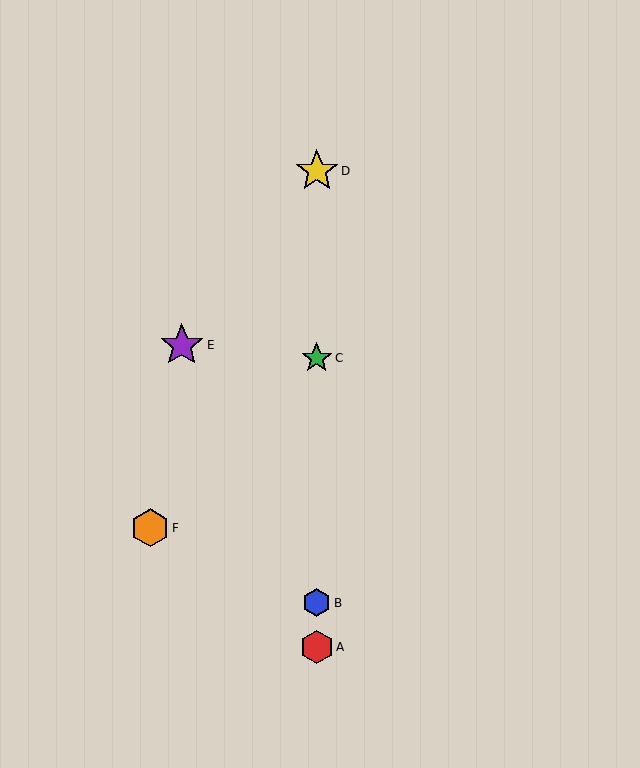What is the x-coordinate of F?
Object F is at x≈150.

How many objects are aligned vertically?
4 objects (A, B, C, D) are aligned vertically.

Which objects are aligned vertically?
Objects A, B, C, D are aligned vertically.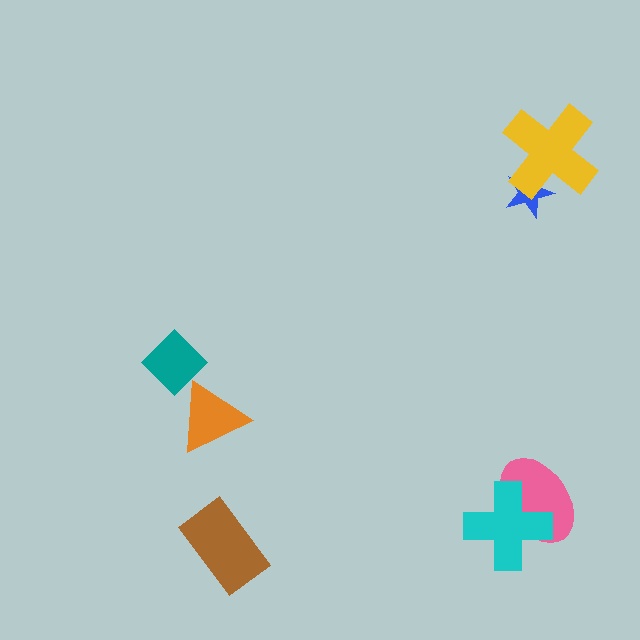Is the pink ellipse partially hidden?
Yes, it is partially covered by another shape.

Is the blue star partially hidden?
Yes, it is partially covered by another shape.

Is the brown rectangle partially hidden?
No, no other shape covers it.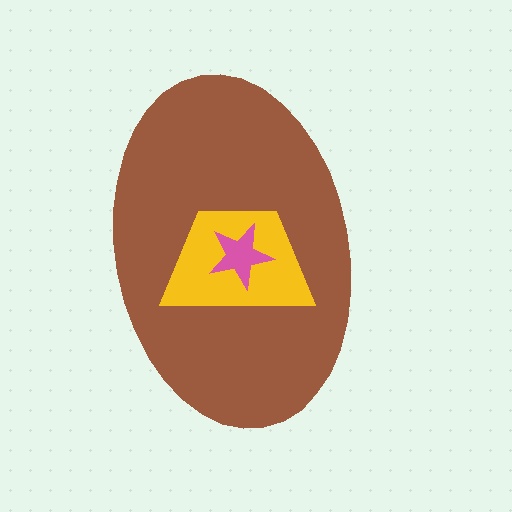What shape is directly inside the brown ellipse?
The yellow trapezoid.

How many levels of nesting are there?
3.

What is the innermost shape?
The pink star.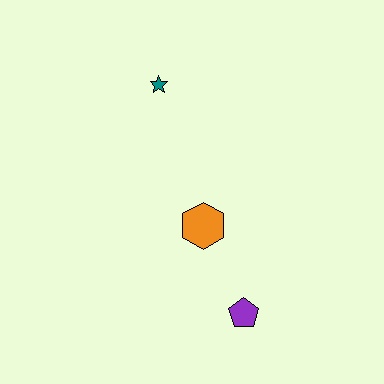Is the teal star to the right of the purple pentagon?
No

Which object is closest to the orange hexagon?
The purple pentagon is closest to the orange hexagon.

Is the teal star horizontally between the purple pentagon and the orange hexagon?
No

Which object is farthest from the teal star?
The purple pentagon is farthest from the teal star.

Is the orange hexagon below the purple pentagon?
No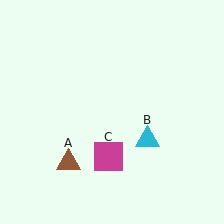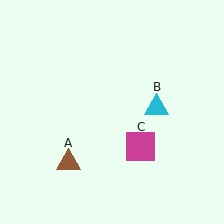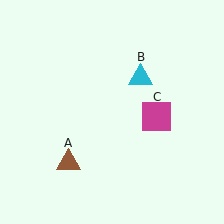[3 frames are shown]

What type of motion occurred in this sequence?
The cyan triangle (object B), magenta square (object C) rotated counterclockwise around the center of the scene.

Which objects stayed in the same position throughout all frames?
Brown triangle (object A) remained stationary.